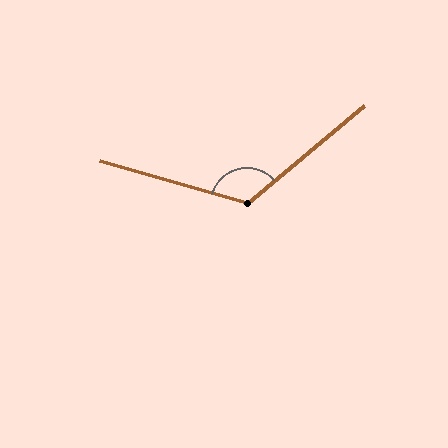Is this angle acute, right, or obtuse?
It is obtuse.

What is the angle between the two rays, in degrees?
Approximately 124 degrees.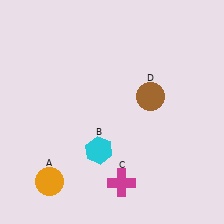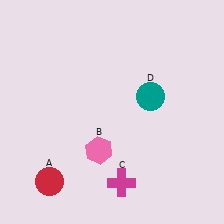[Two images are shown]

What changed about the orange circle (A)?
In Image 1, A is orange. In Image 2, it changed to red.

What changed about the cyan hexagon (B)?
In Image 1, B is cyan. In Image 2, it changed to pink.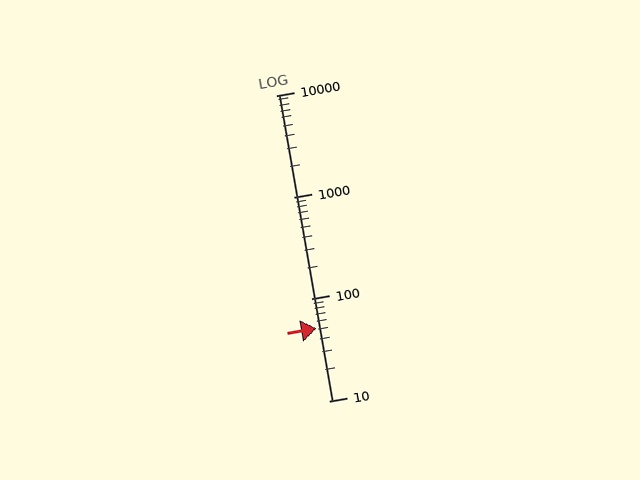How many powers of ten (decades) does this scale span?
The scale spans 3 decades, from 10 to 10000.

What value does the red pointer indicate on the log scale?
The pointer indicates approximately 51.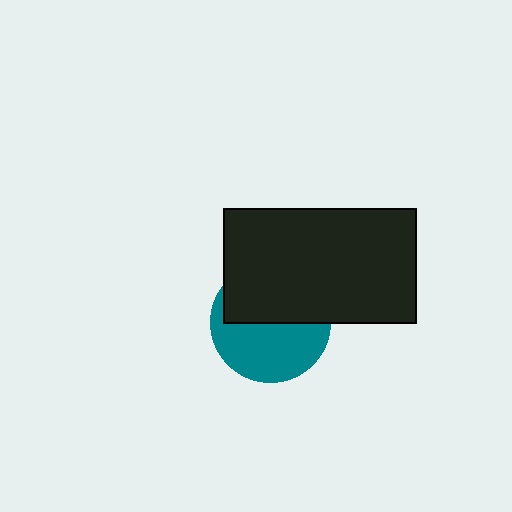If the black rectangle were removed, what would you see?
You would see the complete teal circle.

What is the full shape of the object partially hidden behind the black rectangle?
The partially hidden object is a teal circle.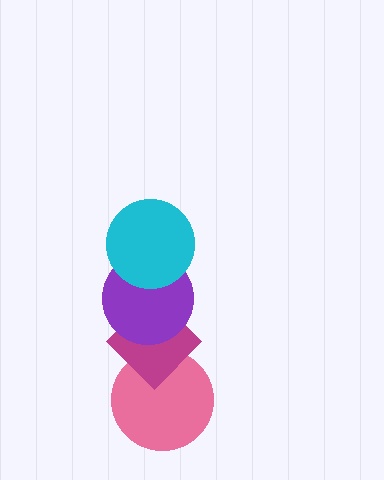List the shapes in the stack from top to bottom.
From top to bottom: the cyan circle, the purple circle, the magenta diamond, the pink circle.